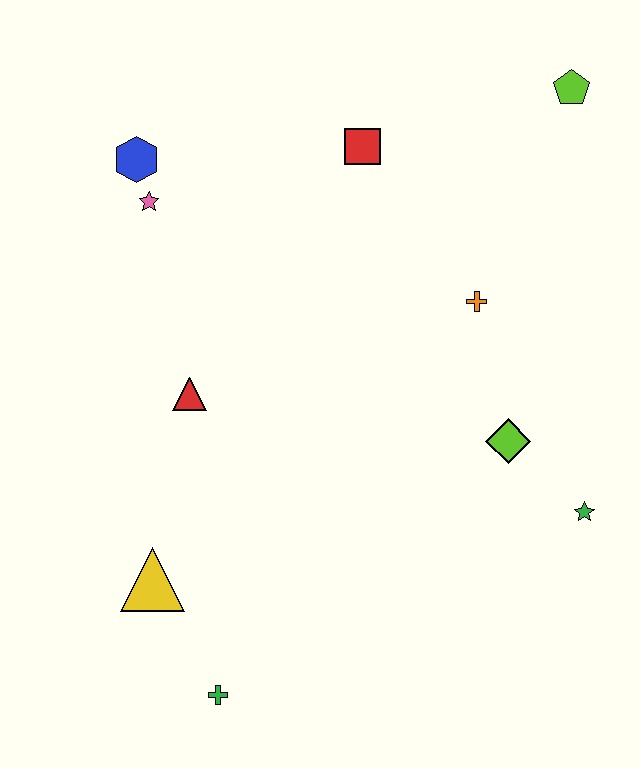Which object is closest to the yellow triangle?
The green cross is closest to the yellow triangle.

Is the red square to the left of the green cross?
No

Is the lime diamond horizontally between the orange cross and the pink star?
No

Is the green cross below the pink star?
Yes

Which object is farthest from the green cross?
The lime pentagon is farthest from the green cross.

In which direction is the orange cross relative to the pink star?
The orange cross is to the right of the pink star.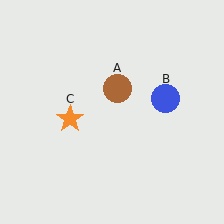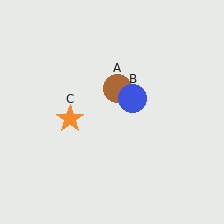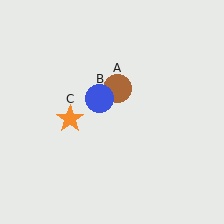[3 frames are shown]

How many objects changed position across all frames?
1 object changed position: blue circle (object B).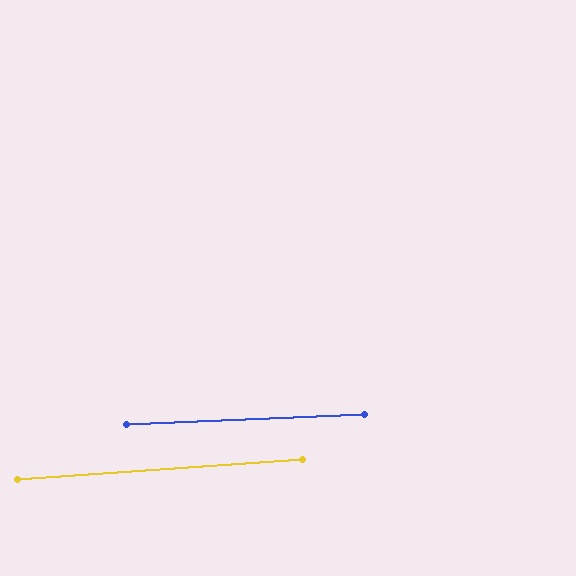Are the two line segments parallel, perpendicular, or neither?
Parallel — their directions differ by only 1.4°.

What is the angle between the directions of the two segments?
Approximately 1 degree.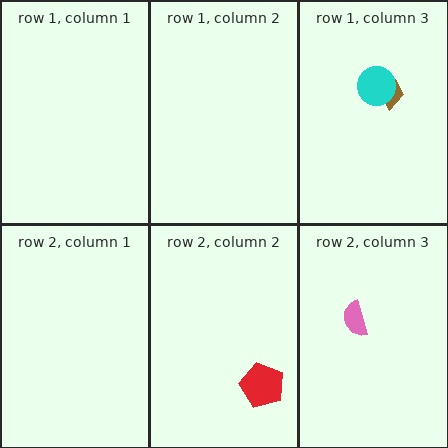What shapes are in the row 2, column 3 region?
The pink semicircle.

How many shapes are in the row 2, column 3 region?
1.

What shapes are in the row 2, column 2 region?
The red pentagon.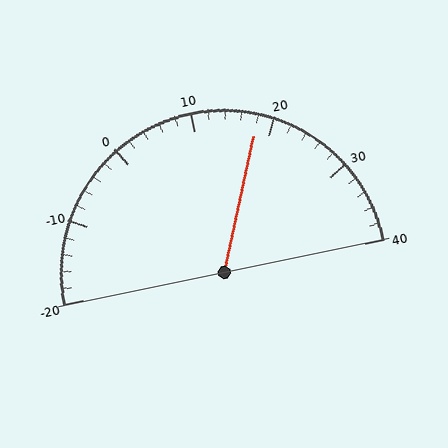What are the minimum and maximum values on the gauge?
The gauge ranges from -20 to 40.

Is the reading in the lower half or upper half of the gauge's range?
The reading is in the upper half of the range (-20 to 40).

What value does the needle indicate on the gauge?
The needle indicates approximately 18.